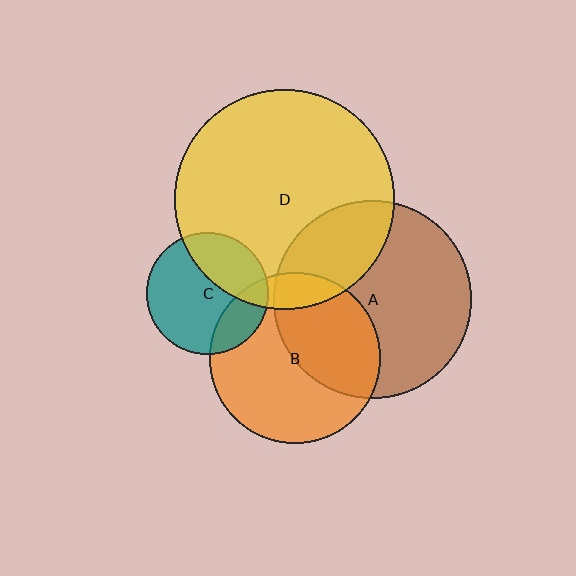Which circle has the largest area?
Circle D (yellow).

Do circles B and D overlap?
Yes.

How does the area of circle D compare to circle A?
Approximately 1.2 times.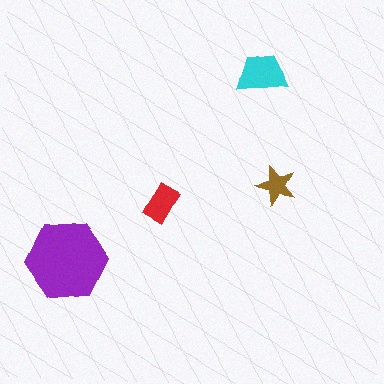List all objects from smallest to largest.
The brown star, the red rectangle, the cyan trapezoid, the purple hexagon.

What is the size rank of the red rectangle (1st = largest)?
3rd.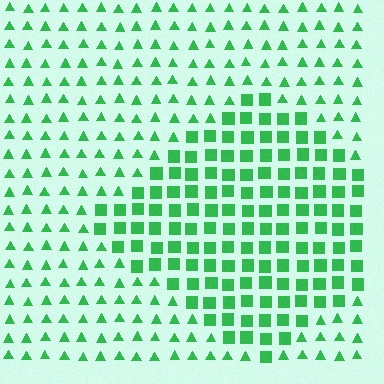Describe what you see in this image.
The image is filled with small green elements arranged in a uniform grid. A diamond-shaped region contains squares, while the surrounding area contains triangles. The boundary is defined purely by the change in element shape.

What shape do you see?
I see a diamond.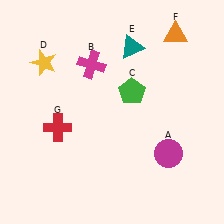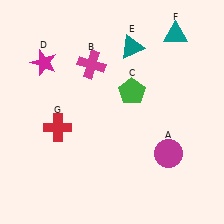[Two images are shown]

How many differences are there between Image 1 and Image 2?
There are 2 differences between the two images.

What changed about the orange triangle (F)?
In Image 1, F is orange. In Image 2, it changed to teal.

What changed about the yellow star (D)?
In Image 1, D is yellow. In Image 2, it changed to magenta.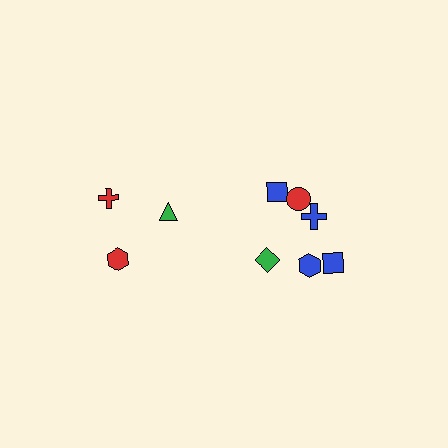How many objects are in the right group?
There are 6 objects.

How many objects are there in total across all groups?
There are 9 objects.